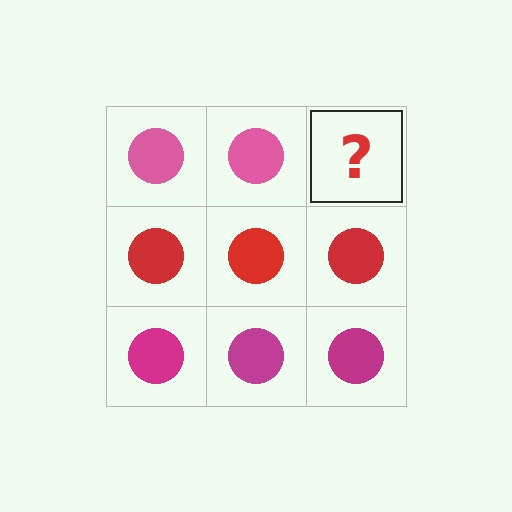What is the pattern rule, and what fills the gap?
The rule is that each row has a consistent color. The gap should be filled with a pink circle.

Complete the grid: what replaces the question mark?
The question mark should be replaced with a pink circle.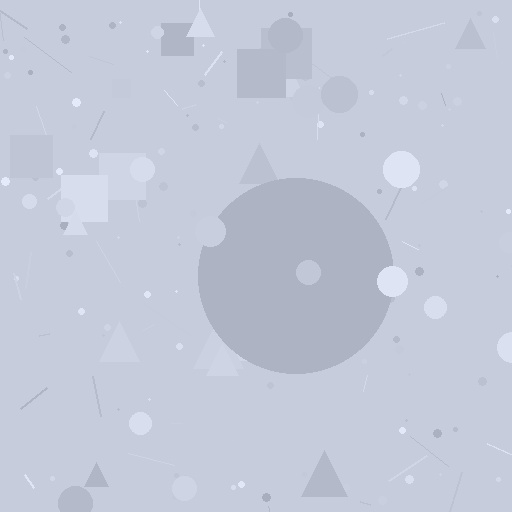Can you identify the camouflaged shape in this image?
The camouflaged shape is a circle.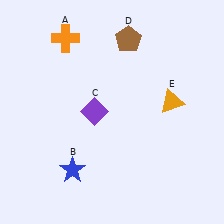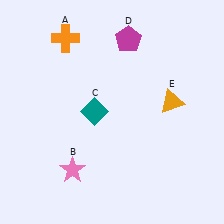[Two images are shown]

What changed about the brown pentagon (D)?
In Image 1, D is brown. In Image 2, it changed to magenta.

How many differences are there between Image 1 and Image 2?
There are 3 differences between the two images.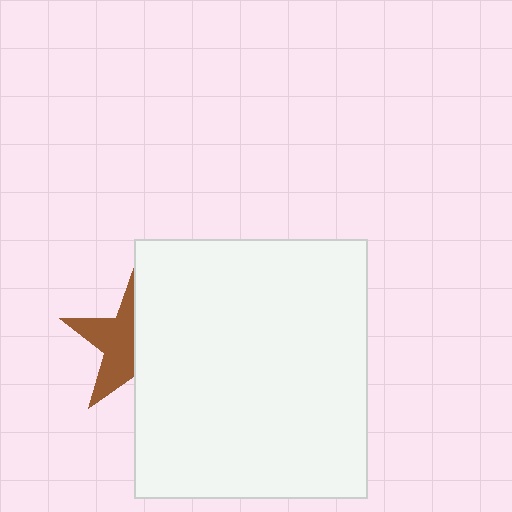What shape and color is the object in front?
The object in front is a white rectangle.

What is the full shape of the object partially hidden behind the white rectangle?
The partially hidden object is a brown star.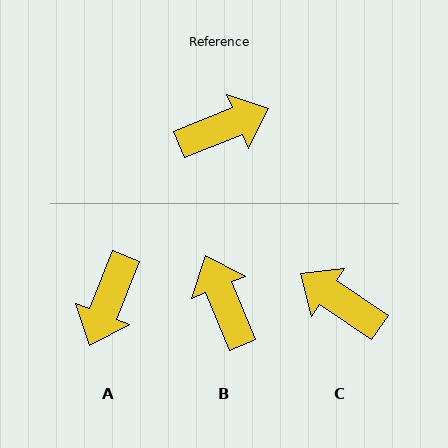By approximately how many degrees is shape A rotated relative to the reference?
Approximately 134 degrees clockwise.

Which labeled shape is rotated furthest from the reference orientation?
A, about 134 degrees away.